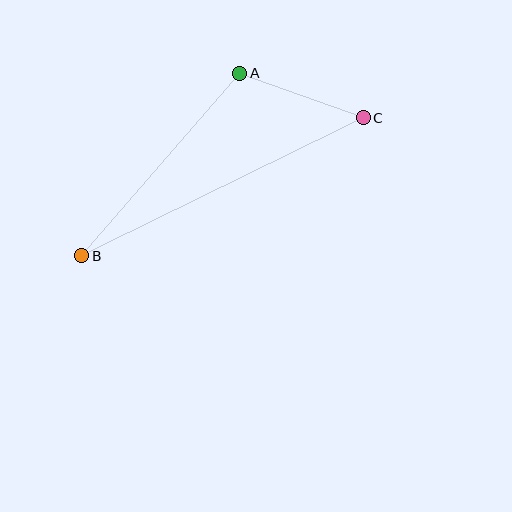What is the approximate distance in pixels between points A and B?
The distance between A and B is approximately 242 pixels.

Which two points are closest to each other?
Points A and C are closest to each other.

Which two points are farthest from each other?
Points B and C are farthest from each other.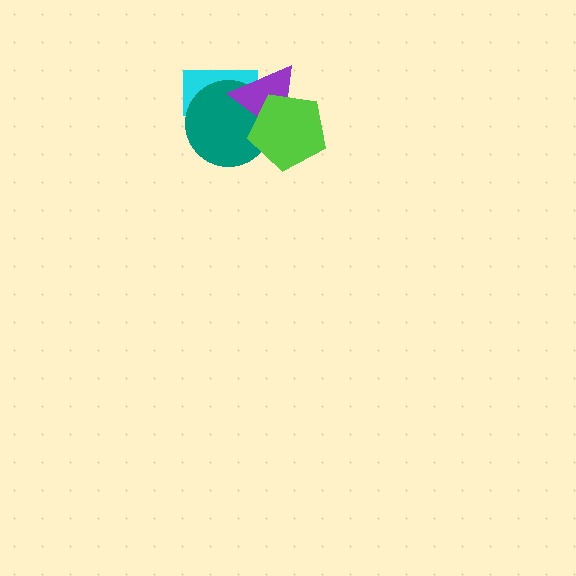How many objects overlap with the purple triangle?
3 objects overlap with the purple triangle.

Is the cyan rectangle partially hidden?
Yes, it is partially covered by another shape.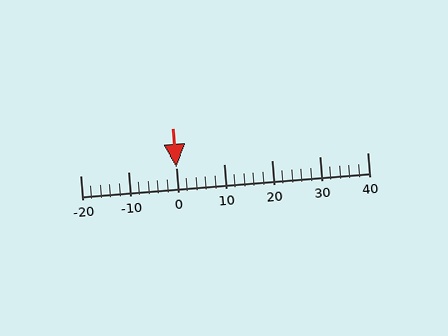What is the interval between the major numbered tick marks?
The major tick marks are spaced 10 units apart.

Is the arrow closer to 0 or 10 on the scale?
The arrow is closer to 0.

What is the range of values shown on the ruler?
The ruler shows values from -20 to 40.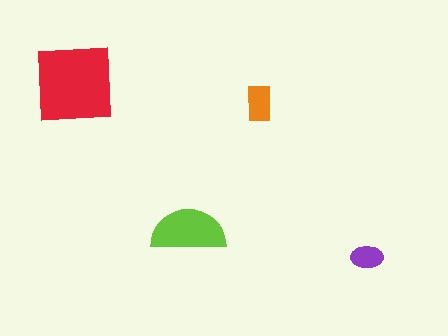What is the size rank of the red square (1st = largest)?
1st.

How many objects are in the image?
There are 4 objects in the image.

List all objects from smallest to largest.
The purple ellipse, the orange rectangle, the lime semicircle, the red square.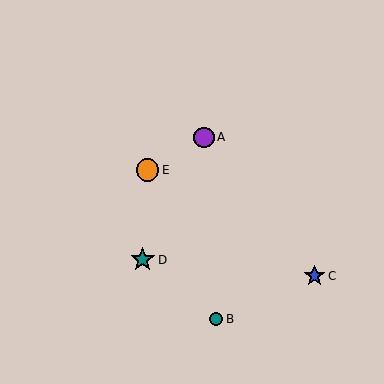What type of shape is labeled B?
Shape B is a teal circle.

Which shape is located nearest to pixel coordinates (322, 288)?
The blue star (labeled C) at (314, 276) is nearest to that location.